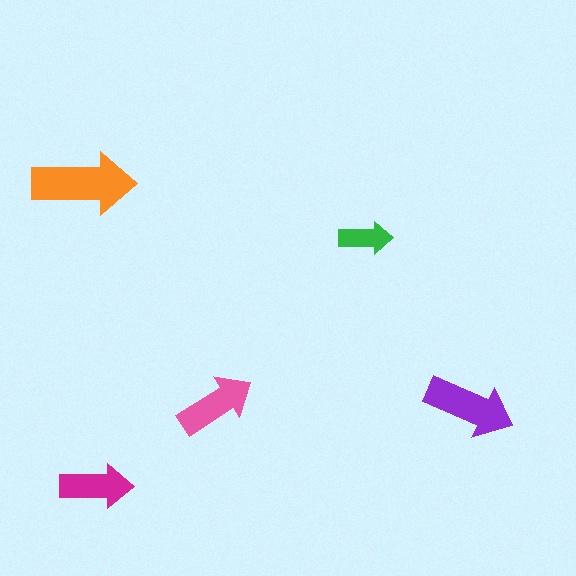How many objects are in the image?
There are 5 objects in the image.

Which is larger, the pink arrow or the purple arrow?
The purple one.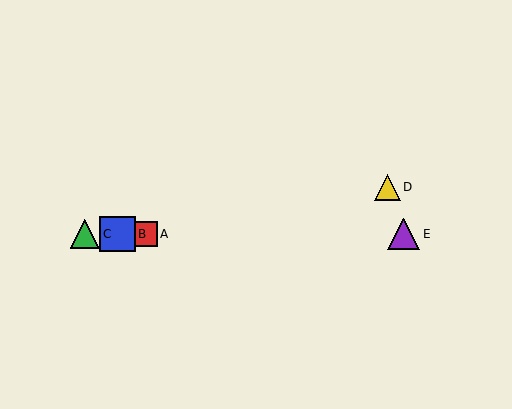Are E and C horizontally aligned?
Yes, both are at y≈234.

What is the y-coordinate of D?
Object D is at y≈187.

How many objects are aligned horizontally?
4 objects (A, B, C, E) are aligned horizontally.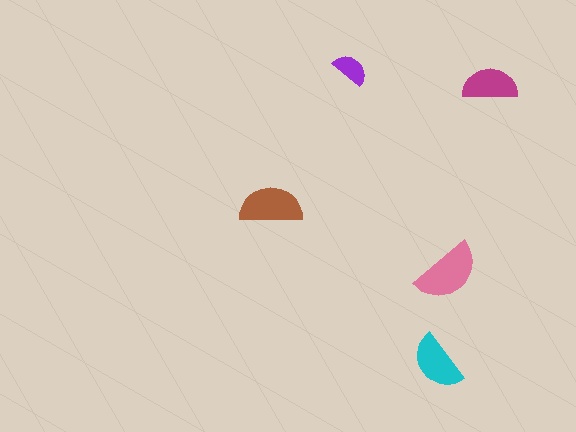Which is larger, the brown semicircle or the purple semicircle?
The brown one.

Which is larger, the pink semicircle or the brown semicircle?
The pink one.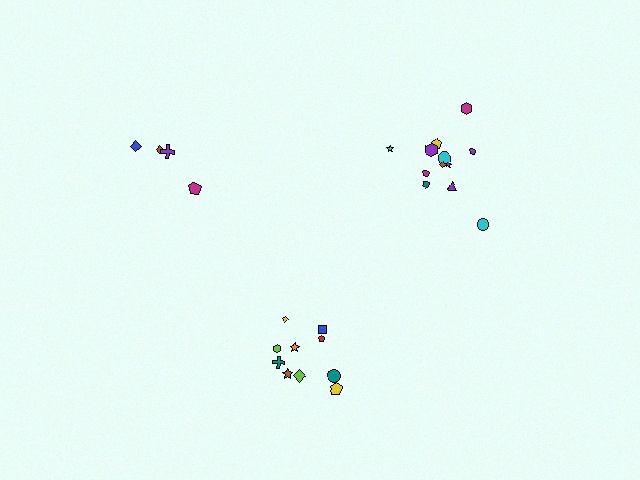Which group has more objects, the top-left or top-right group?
The top-right group.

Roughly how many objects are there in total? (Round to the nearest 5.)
Roughly 25 objects in total.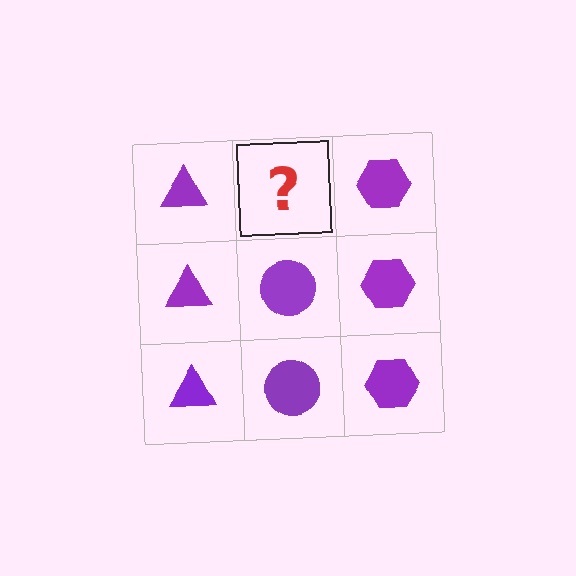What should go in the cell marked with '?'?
The missing cell should contain a purple circle.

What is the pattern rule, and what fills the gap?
The rule is that each column has a consistent shape. The gap should be filled with a purple circle.